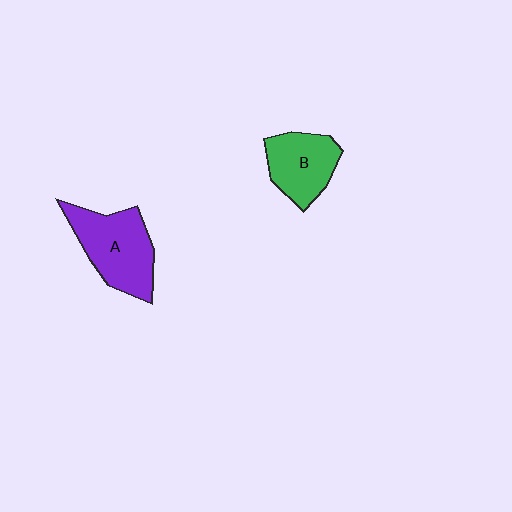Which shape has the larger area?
Shape A (purple).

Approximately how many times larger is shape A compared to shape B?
Approximately 1.3 times.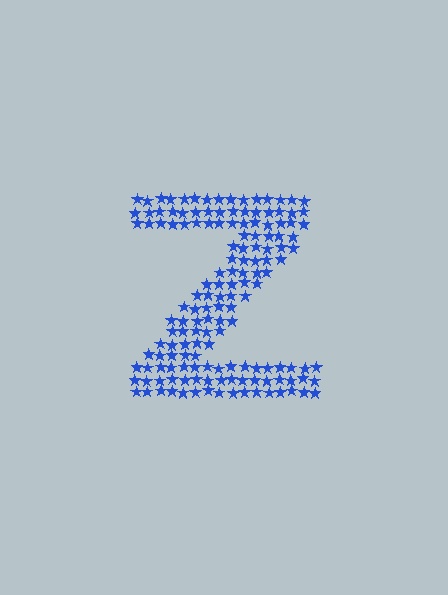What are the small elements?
The small elements are stars.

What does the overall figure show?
The overall figure shows the letter Z.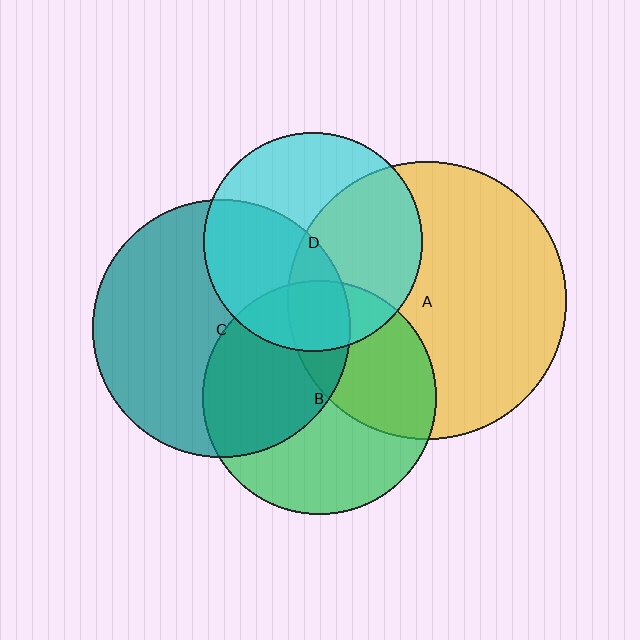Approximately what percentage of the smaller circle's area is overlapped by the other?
Approximately 40%.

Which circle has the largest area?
Circle A (yellow).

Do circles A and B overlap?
Yes.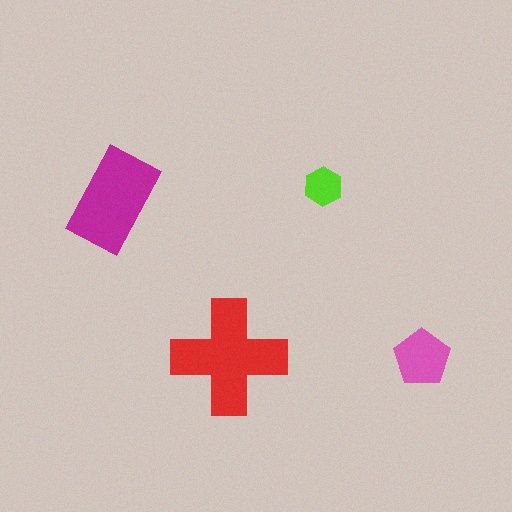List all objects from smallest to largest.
The lime hexagon, the pink pentagon, the magenta rectangle, the red cross.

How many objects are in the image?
There are 4 objects in the image.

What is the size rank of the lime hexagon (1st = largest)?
4th.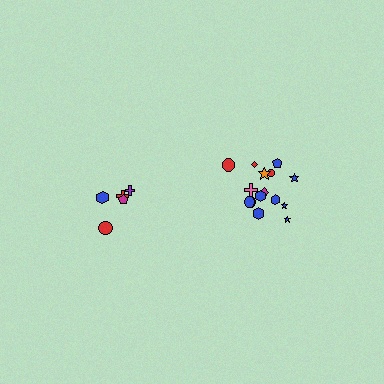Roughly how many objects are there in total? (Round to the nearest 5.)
Roughly 20 objects in total.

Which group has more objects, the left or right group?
The right group.